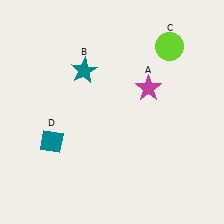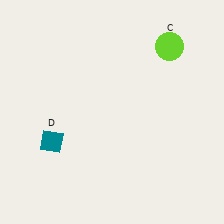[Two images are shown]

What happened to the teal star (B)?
The teal star (B) was removed in Image 2. It was in the top-left area of Image 1.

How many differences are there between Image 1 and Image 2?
There are 2 differences between the two images.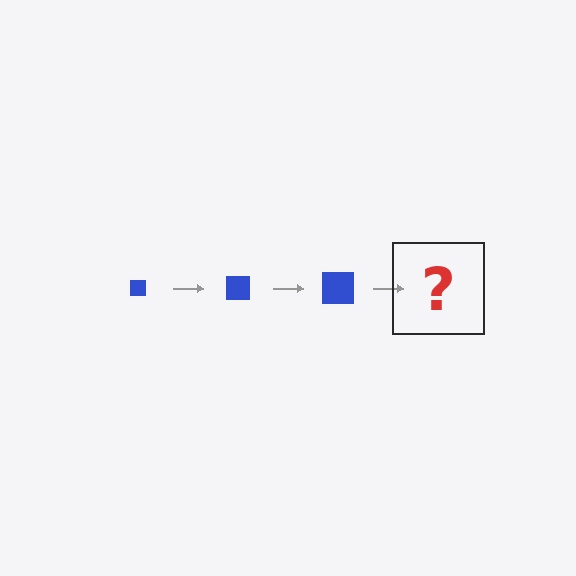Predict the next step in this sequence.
The next step is a blue square, larger than the previous one.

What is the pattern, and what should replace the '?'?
The pattern is that the square gets progressively larger each step. The '?' should be a blue square, larger than the previous one.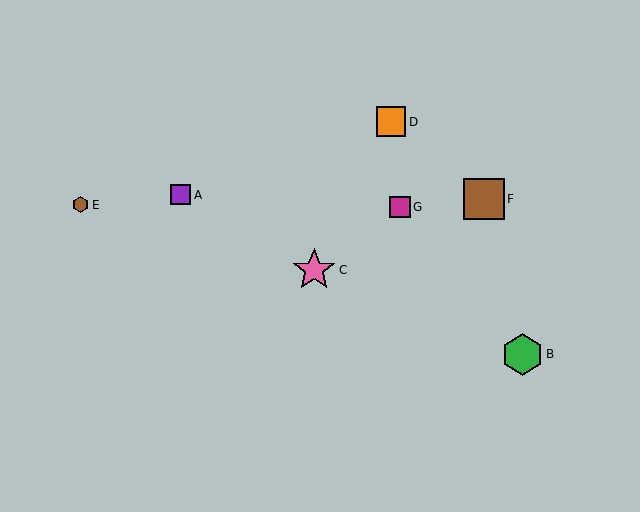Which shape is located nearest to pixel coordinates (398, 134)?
The orange square (labeled D) at (391, 122) is nearest to that location.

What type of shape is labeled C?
Shape C is a pink star.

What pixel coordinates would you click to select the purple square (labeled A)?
Click at (181, 195) to select the purple square A.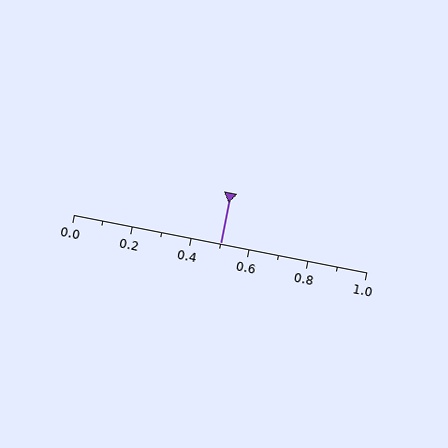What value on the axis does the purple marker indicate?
The marker indicates approximately 0.5.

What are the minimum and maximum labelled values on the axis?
The axis runs from 0.0 to 1.0.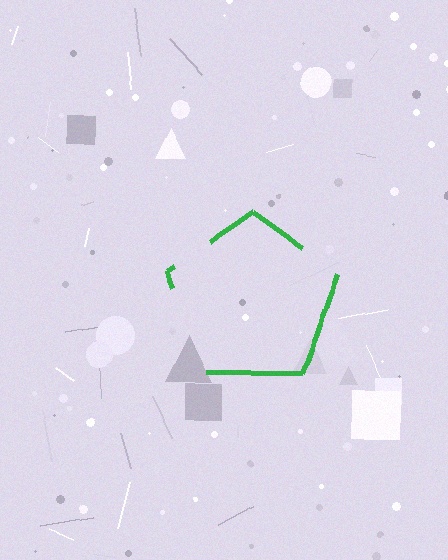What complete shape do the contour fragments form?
The contour fragments form a pentagon.